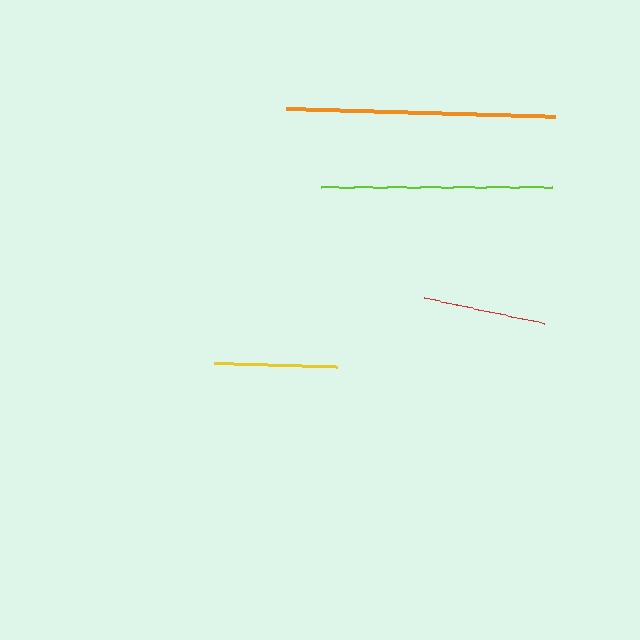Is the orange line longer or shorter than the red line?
The orange line is longer than the red line.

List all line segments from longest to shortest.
From longest to shortest: orange, lime, yellow, red.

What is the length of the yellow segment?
The yellow segment is approximately 124 pixels long.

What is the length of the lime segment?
The lime segment is approximately 231 pixels long.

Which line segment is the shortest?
The red line is the shortest at approximately 122 pixels.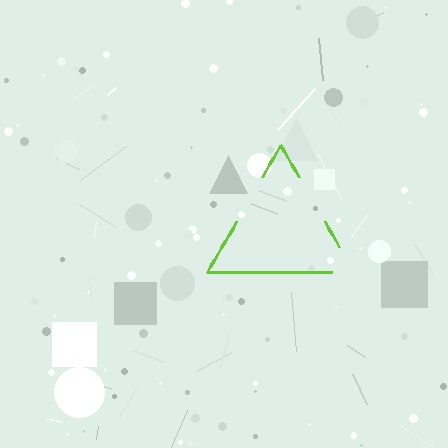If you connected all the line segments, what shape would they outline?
They would outline a triangle.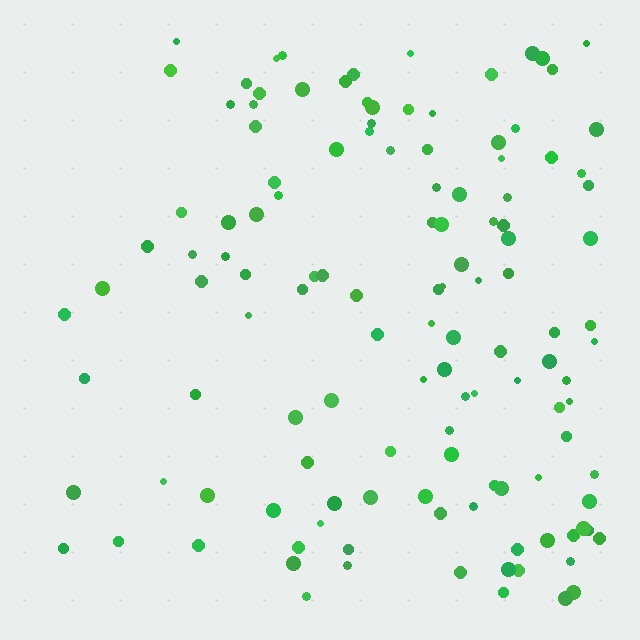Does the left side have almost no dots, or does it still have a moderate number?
Still a moderate number, just noticeably fewer than the right.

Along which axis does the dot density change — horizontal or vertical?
Horizontal.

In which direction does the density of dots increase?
From left to right, with the right side densest.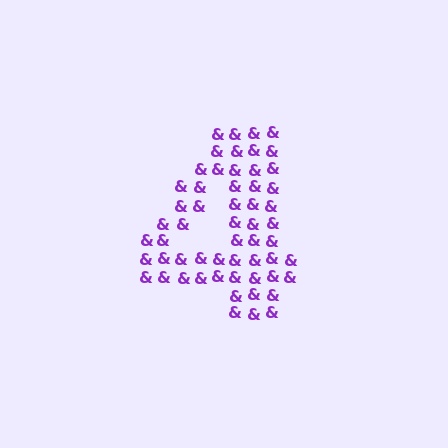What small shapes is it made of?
It is made of small ampersands.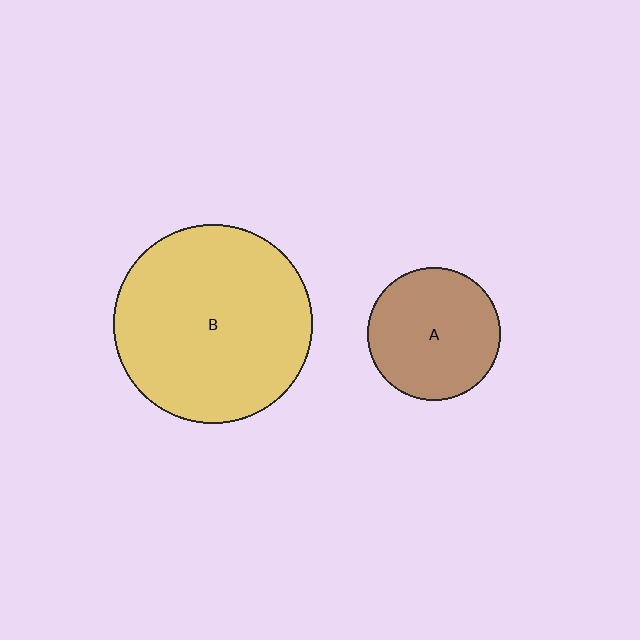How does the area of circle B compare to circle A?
Approximately 2.2 times.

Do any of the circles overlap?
No, none of the circles overlap.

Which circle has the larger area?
Circle B (yellow).